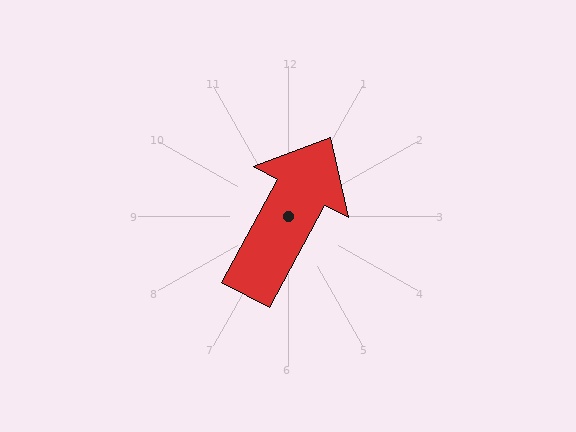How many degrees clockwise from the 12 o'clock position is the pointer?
Approximately 28 degrees.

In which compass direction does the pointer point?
Northeast.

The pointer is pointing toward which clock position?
Roughly 1 o'clock.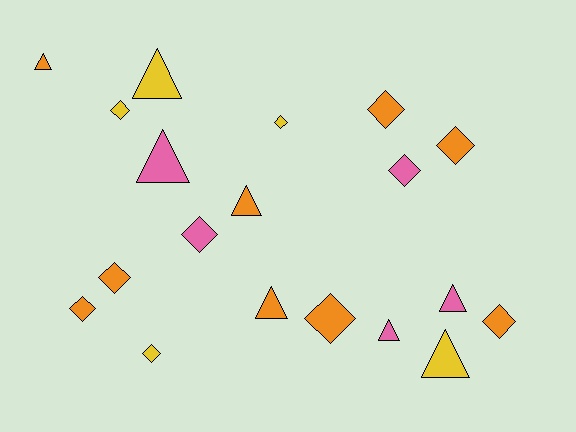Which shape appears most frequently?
Diamond, with 11 objects.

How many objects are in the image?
There are 19 objects.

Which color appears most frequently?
Orange, with 9 objects.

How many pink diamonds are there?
There are 2 pink diamonds.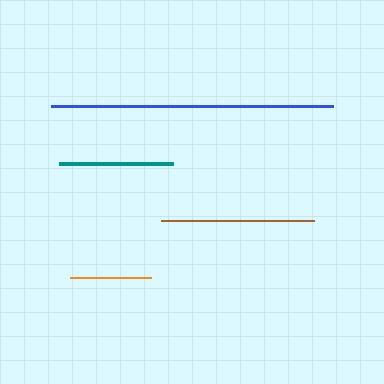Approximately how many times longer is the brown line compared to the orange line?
The brown line is approximately 1.9 times the length of the orange line.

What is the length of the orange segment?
The orange segment is approximately 81 pixels long.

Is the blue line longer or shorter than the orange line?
The blue line is longer than the orange line.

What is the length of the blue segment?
The blue segment is approximately 282 pixels long.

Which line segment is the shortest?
The orange line is the shortest at approximately 81 pixels.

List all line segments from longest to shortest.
From longest to shortest: blue, brown, teal, orange.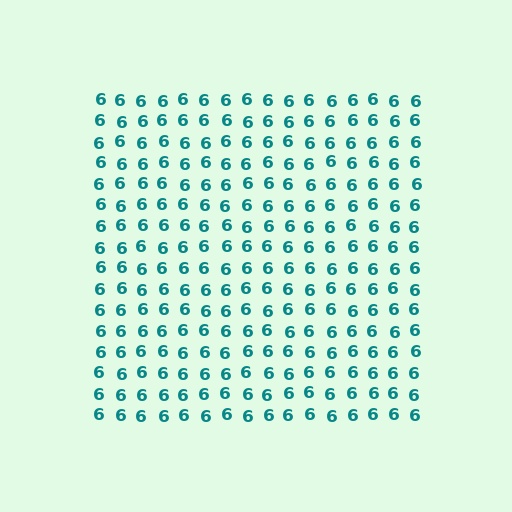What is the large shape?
The large shape is a square.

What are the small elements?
The small elements are digit 6's.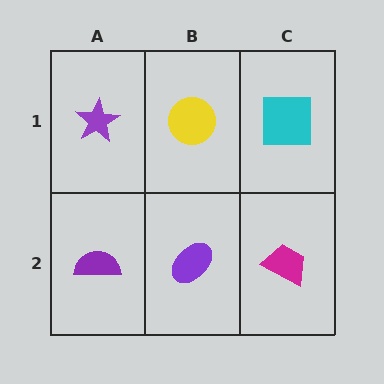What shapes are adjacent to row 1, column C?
A magenta trapezoid (row 2, column C), a yellow circle (row 1, column B).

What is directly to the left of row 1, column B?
A purple star.